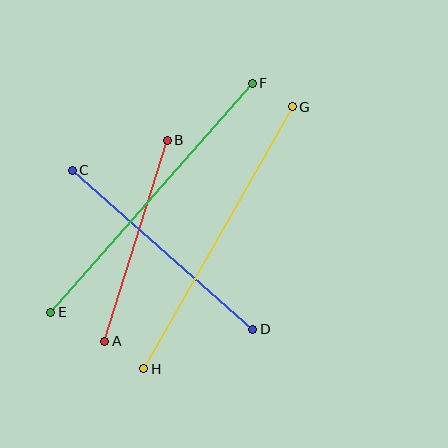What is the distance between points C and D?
The distance is approximately 241 pixels.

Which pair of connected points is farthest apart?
Points E and F are farthest apart.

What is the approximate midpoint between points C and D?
The midpoint is at approximately (163, 250) pixels.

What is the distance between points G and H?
The distance is approximately 301 pixels.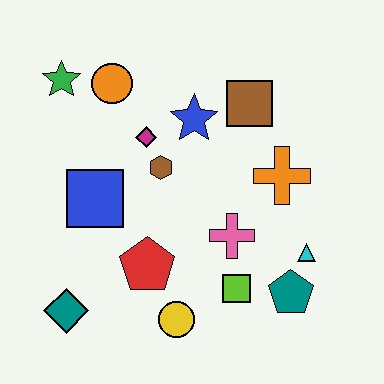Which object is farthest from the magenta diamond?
The teal pentagon is farthest from the magenta diamond.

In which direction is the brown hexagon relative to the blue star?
The brown hexagon is below the blue star.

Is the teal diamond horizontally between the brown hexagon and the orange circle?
No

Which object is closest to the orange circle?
The green star is closest to the orange circle.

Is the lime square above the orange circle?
No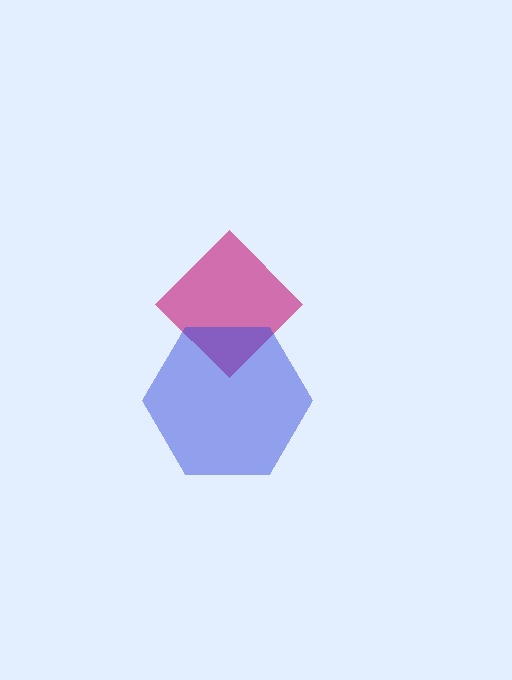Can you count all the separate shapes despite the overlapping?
Yes, there are 2 separate shapes.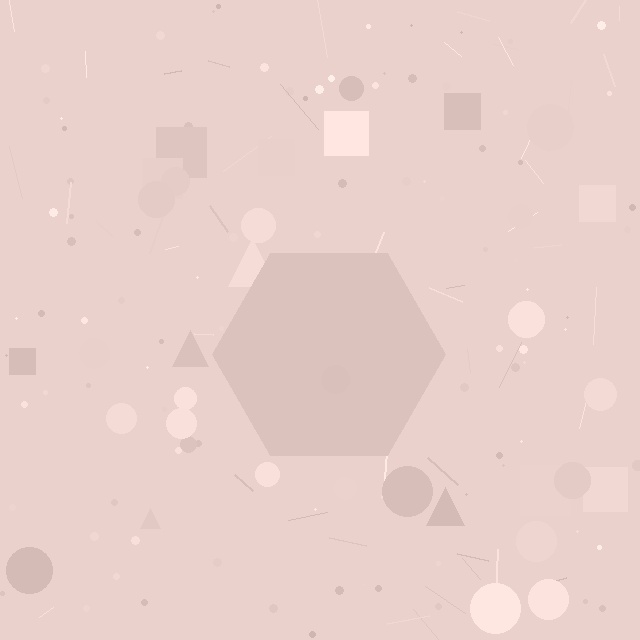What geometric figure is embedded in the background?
A hexagon is embedded in the background.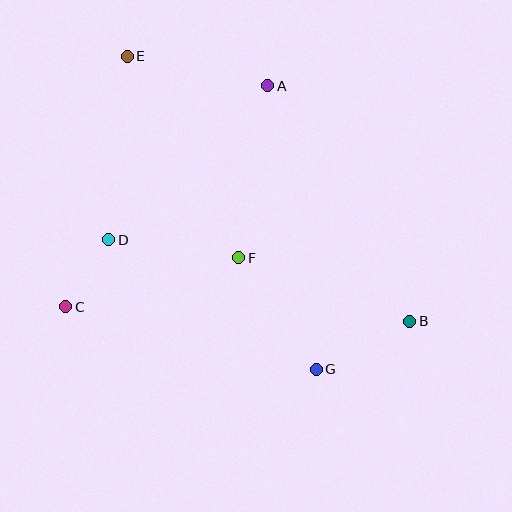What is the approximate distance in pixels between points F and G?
The distance between F and G is approximately 136 pixels.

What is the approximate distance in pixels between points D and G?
The distance between D and G is approximately 245 pixels.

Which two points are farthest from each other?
Points B and E are farthest from each other.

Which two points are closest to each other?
Points C and D are closest to each other.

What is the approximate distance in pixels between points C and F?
The distance between C and F is approximately 180 pixels.